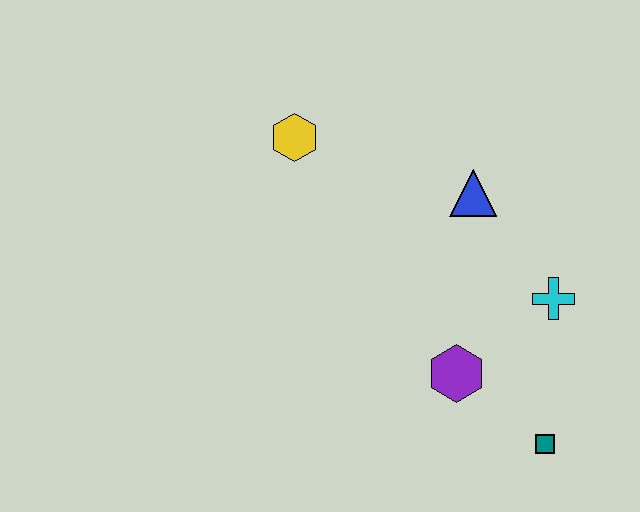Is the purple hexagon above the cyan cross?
No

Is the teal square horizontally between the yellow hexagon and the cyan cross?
Yes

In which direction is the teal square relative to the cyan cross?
The teal square is below the cyan cross.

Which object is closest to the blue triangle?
The cyan cross is closest to the blue triangle.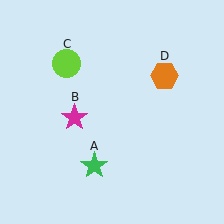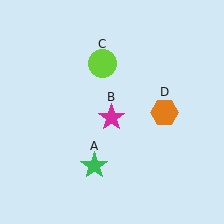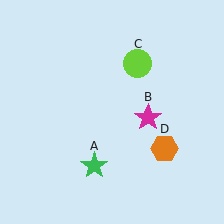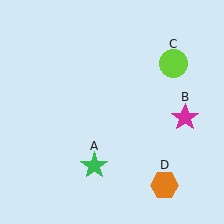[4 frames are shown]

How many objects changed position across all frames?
3 objects changed position: magenta star (object B), lime circle (object C), orange hexagon (object D).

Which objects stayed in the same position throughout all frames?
Green star (object A) remained stationary.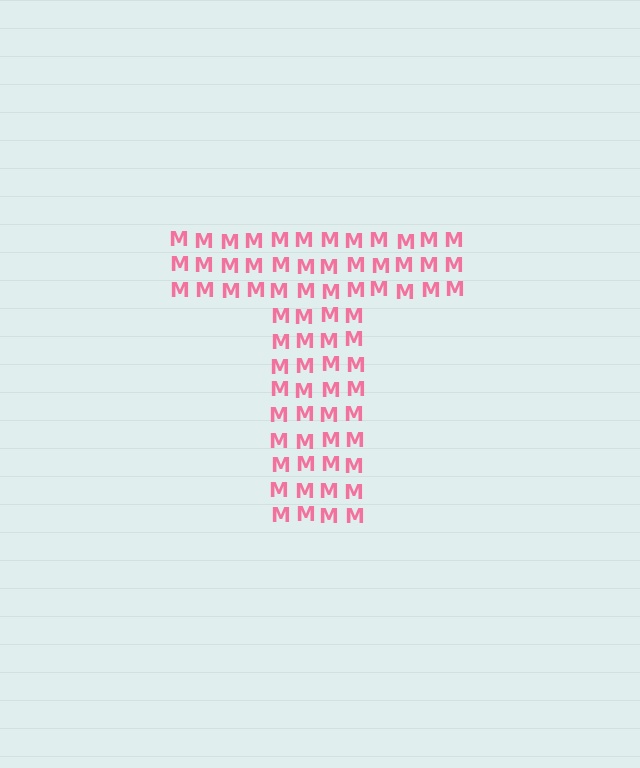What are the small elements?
The small elements are letter M's.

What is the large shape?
The large shape is the letter T.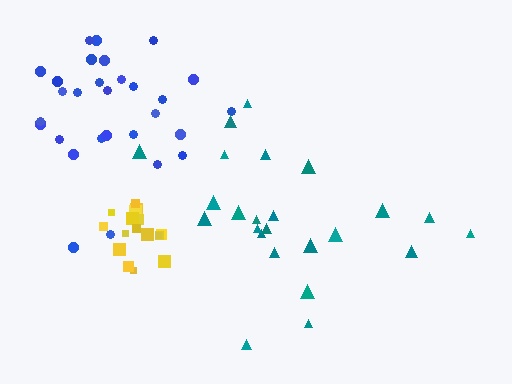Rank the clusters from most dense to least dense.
yellow, blue, teal.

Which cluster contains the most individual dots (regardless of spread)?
Blue (30).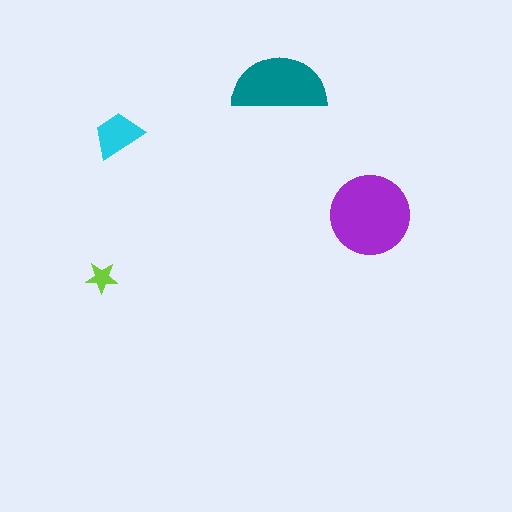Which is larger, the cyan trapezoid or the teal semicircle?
The teal semicircle.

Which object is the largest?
The purple circle.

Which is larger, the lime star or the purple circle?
The purple circle.